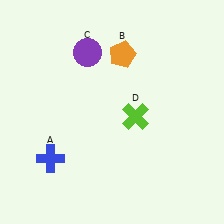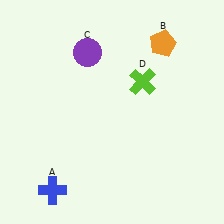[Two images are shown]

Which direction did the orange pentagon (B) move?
The orange pentagon (B) moved right.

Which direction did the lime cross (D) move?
The lime cross (D) moved up.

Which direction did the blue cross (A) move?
The blue cross (A) moved down.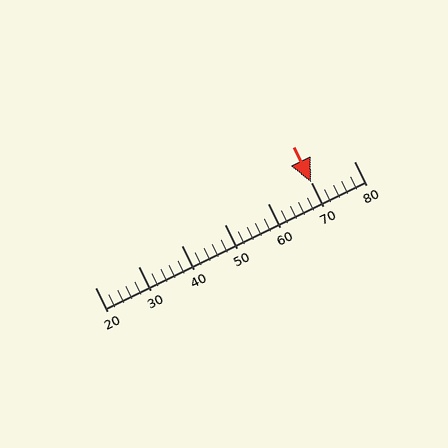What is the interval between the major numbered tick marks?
The major tick marks are spaced 10 units apart.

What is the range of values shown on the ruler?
The ruler shows values from 20 to 80.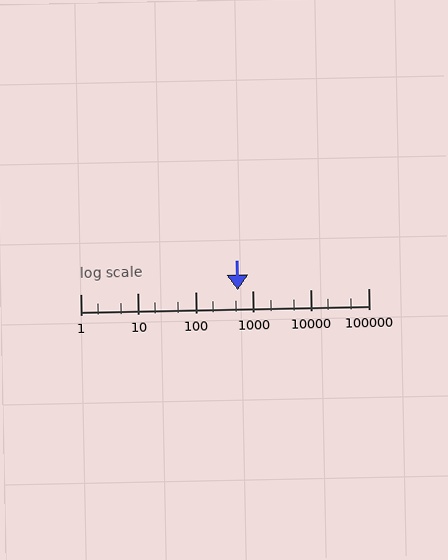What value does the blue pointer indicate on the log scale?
The pointer indicates approximately 550.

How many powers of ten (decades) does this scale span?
The scale spans 5 decades, from 1 to 100000.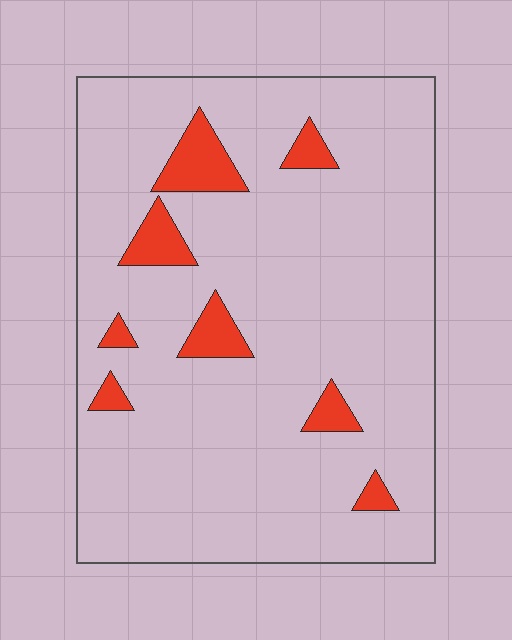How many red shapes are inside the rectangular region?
8.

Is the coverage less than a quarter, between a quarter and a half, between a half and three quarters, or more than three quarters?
Less than a quarter.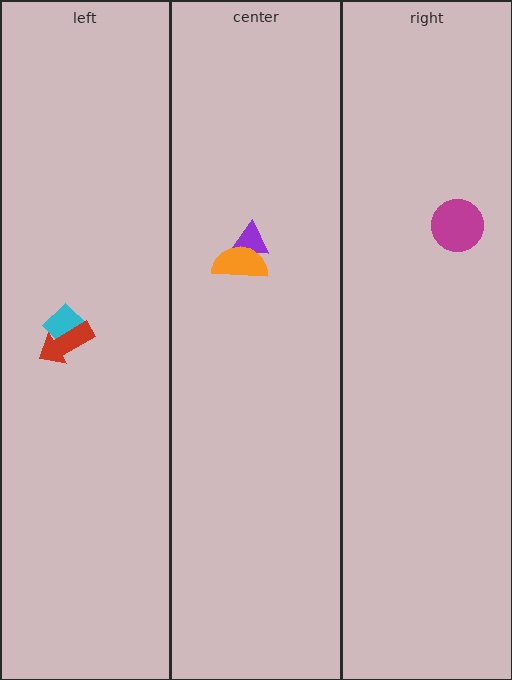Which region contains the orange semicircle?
The center region.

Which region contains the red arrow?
The left region.